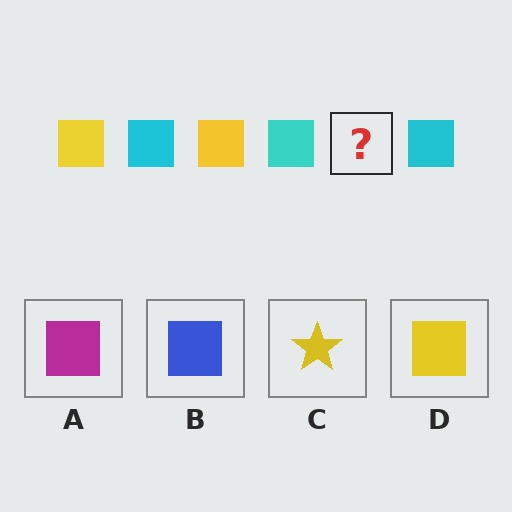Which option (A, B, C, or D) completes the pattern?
D.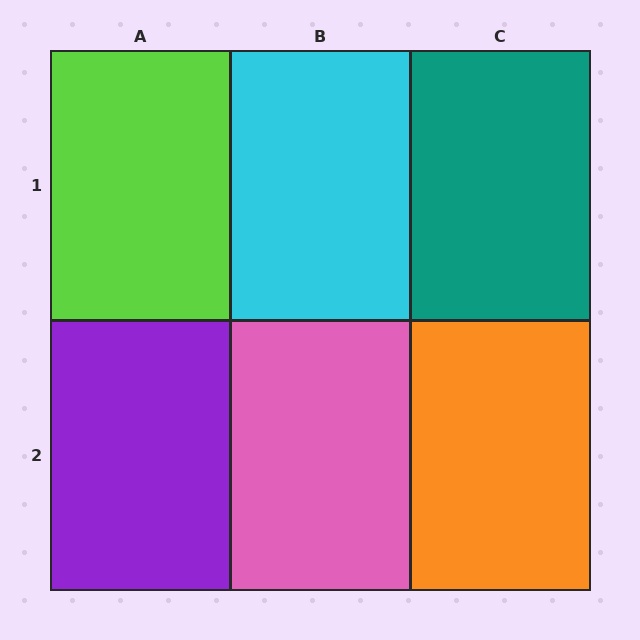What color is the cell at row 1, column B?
Cyan.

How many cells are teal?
1 cell is teal.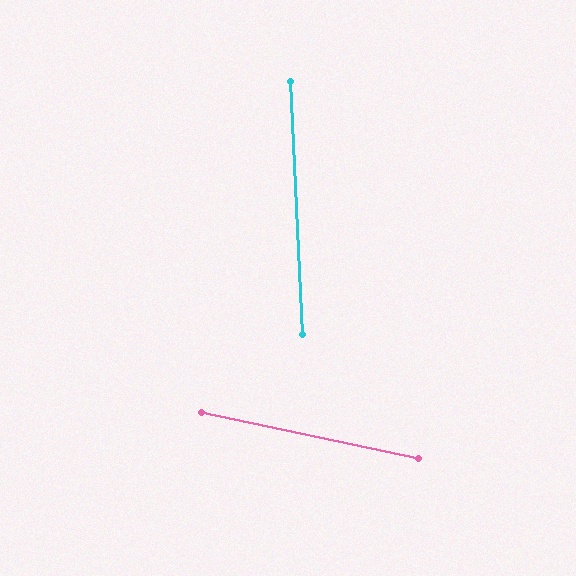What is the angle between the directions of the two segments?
Approximately 76 degrees.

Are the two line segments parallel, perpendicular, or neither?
Neither parallel nor perpendicular — they differ by about 76°.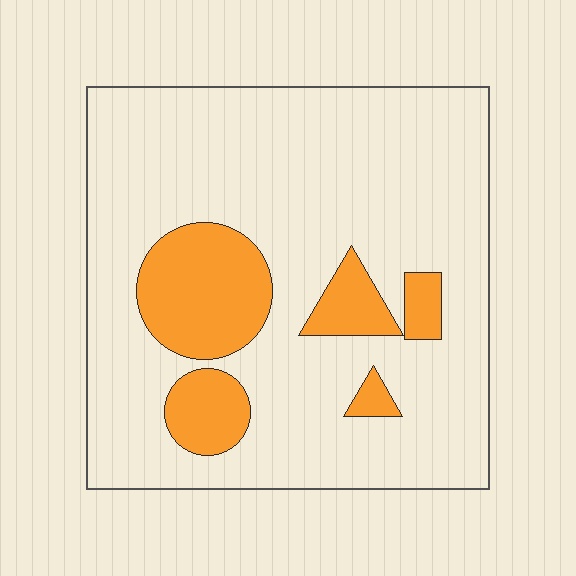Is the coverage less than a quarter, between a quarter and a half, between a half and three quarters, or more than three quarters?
Less than a quarter.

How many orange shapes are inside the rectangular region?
5.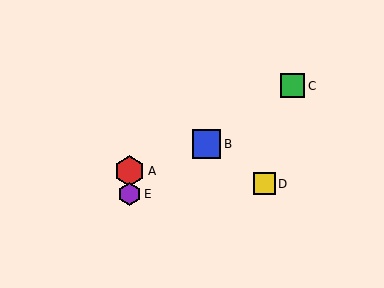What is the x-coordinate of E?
Object E is at x≈130.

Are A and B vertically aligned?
No, A is at x≈130 and B is at x≈207.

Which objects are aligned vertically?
Objects A, E are aligned vertically.